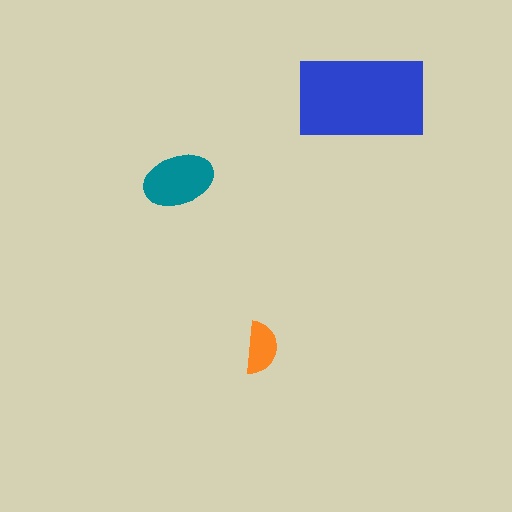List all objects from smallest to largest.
The orange semicircle, the teal ellipse, the blue rectangle.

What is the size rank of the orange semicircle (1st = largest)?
3rd.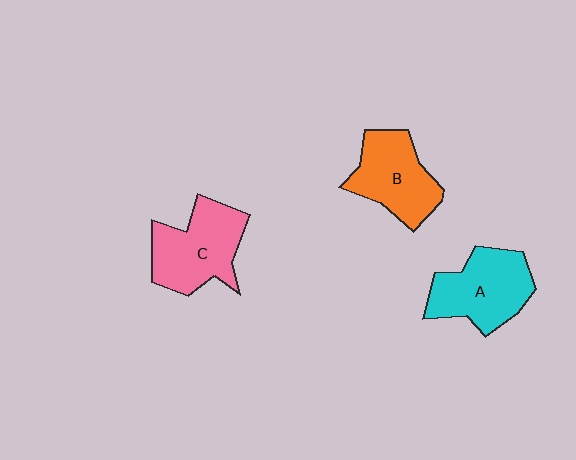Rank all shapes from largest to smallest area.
From largest to smallest: C (pink), A (cyan), B (orange).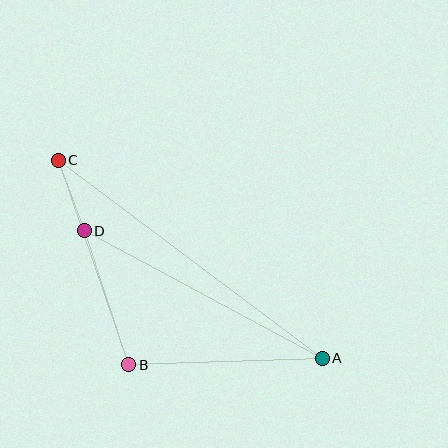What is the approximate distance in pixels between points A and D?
The distance between A and D is approximately 270 pixels.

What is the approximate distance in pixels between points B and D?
The distance between B and D is approximately 141 pixels.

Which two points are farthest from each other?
Points A and C are farthest from each other.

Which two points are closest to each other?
Points C and D are closest to each other.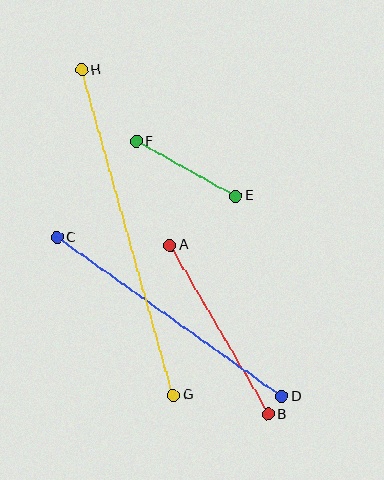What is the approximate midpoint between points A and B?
The midpoint is at approximately (219, 330) pixels.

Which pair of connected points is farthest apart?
Points G and H are farthest apart.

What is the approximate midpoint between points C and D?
The midpoint is at approximately (169, 317) pixels.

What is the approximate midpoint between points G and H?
The midpoint is at approximately (127, 233) pixels.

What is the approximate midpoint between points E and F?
The midpoint is at approximately (186, 169) pixels.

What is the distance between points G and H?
The distance is approximately 338 pixels.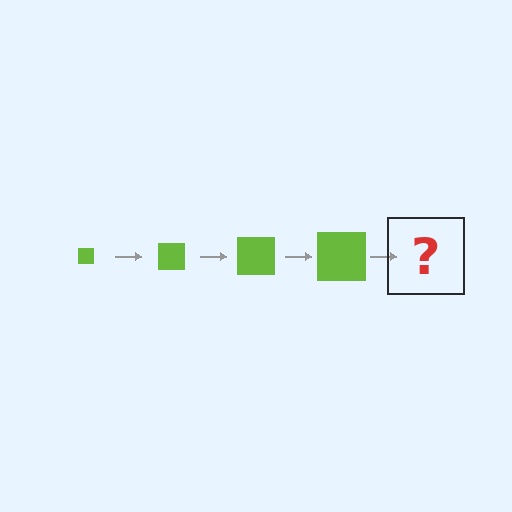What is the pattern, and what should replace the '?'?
The pattern is that the square gets progressively larger each step. The '?' should be a lime square, larger than the previous one.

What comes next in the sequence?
The next element should be a lime square, larger than the previous one.